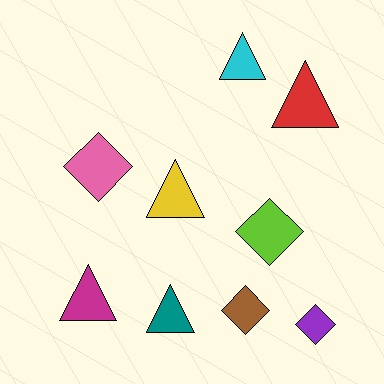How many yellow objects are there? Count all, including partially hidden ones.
There is 1 yellow object.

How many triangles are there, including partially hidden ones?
There are 5 triangles.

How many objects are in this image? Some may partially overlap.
There are 9 objects.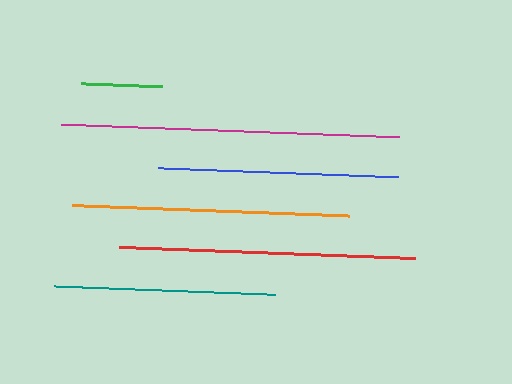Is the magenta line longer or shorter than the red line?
The magenta line is longer than the red line.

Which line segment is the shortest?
The green line is the shortest at approximately 82 pixels.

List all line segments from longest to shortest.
From longest to shortest: magenta, red, orange, blue, teal, green.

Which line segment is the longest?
The magenta line is the longest at approximately 337 pixels.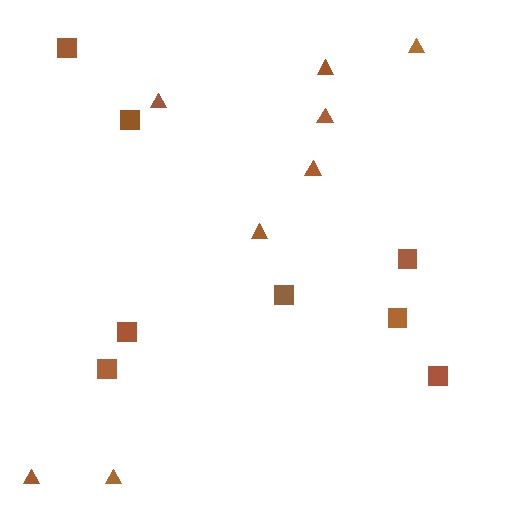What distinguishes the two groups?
There are 2 groups: one group of squares (8) and one group of triangles (8).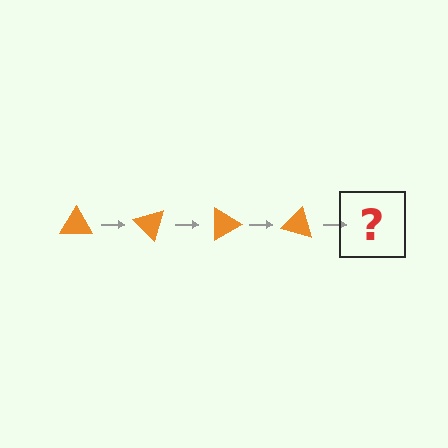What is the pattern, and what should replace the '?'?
The pattern is that the triangle rotates 45 degrees each step. The '?' should be an orange triangle rotated 180 degrees.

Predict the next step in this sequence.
The next step is an orange triangle rotated 180 degrees.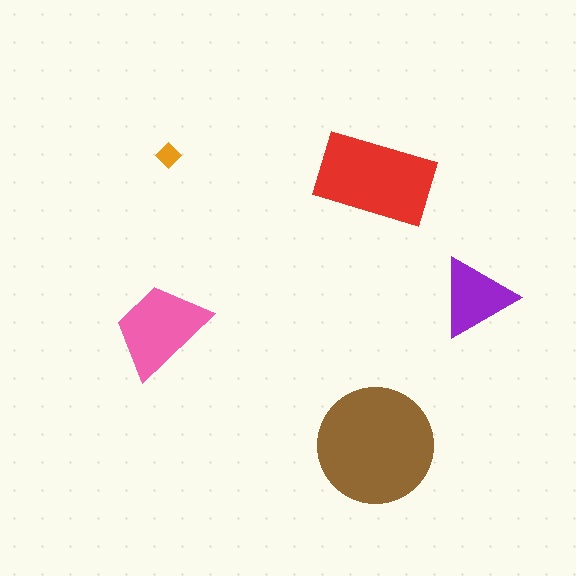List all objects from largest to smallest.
The brown circle, the red rectangle, the pink trapezoid, the purple triangle, the orange diamond.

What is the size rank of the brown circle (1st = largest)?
1st.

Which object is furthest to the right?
The purple triangle is rightmost.